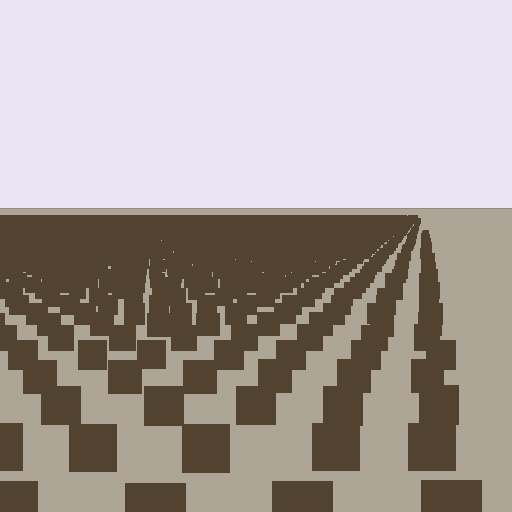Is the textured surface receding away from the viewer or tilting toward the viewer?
The surface is receding away from the viewer. Texture elements get smaller and denser toward the top.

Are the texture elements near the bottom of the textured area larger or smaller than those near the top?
Larger. Near the bottom, elements are closer to the viewer and appear at a bigger on-screen size.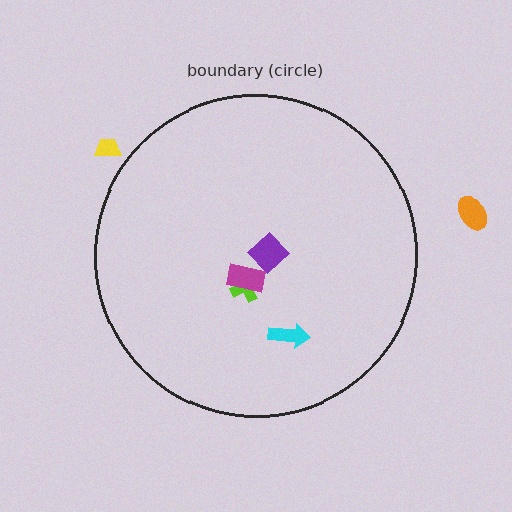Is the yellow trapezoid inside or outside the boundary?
Outside.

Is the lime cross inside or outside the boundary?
Inside.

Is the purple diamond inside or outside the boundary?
Inside.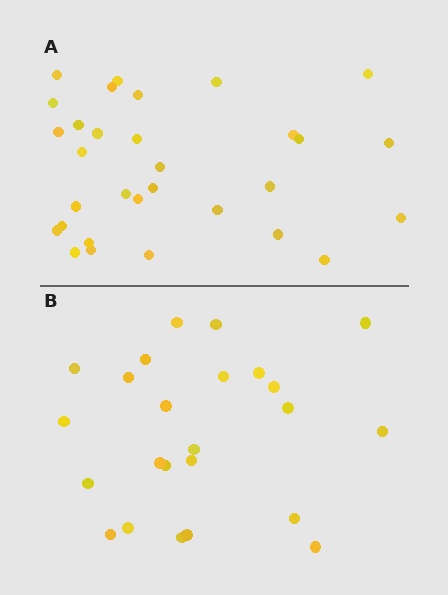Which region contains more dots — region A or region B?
Region A (the top region) has more dots.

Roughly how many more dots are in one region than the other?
Region A has roughly 8 or so more dots than region B.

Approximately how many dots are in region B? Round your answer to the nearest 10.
About 20 dots. (The exact count is 24, which rounds to 20.)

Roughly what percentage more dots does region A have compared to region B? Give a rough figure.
About 30% more.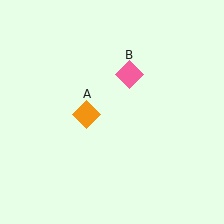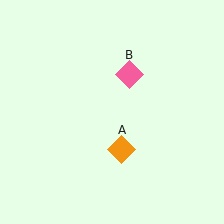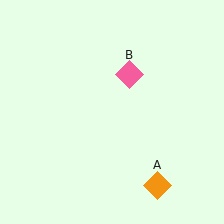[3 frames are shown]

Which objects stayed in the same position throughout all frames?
Pink diamond (object B) remained stationary.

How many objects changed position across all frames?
1 object changed position: orange diamond (object A).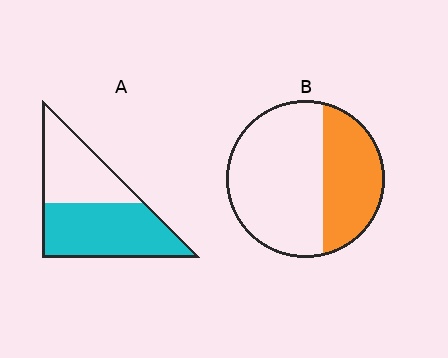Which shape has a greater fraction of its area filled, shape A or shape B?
Shape A.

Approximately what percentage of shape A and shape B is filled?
A is approximately 55% and B is approximately 35%.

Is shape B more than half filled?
No.